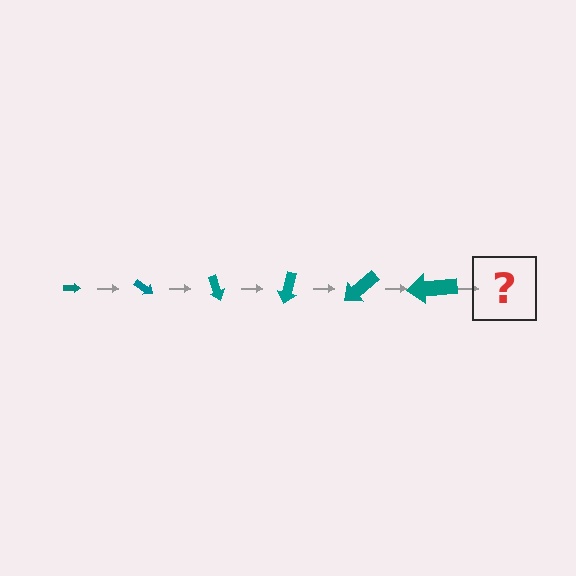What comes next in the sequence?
The next element should be an arrow, larger than the previous one and rotated 210 degrees from the start.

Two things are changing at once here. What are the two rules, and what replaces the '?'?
The two rules are that the arrow grows larger each step and it rotates 35 degrees each step. The '?' should be an arrow, larger than the previous one and rotated 210 degrees from the start.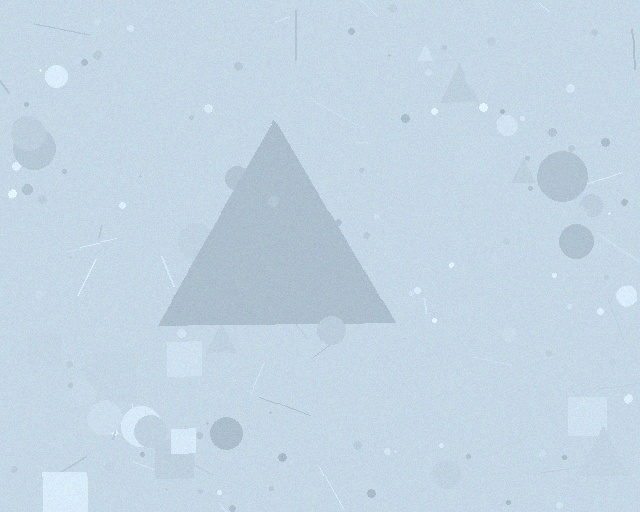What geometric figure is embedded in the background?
A triangle is embedded in the background.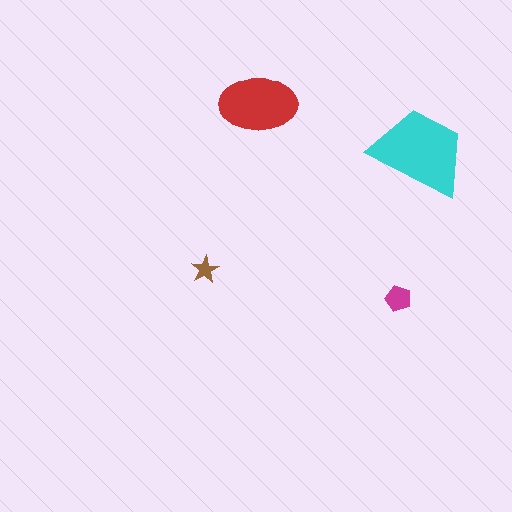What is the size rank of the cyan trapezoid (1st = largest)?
1st.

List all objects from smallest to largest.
The brown star, the magenta pentagon, the red ellipse, the cyan trapezoid.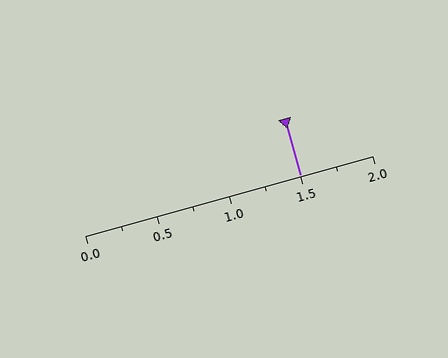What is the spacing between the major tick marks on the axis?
The major ticks are spaced 0.5 apart.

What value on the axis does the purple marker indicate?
The marker indicates approximately 1.5.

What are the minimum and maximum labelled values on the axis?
The axis runs from 0.0 to 2.0.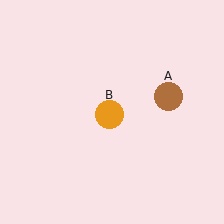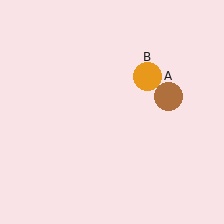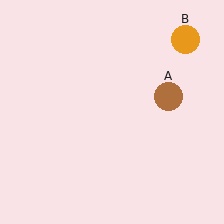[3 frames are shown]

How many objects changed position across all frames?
1 object changed position: orange circle (object B).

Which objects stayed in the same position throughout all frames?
Brown circle (object A) remained stationary.